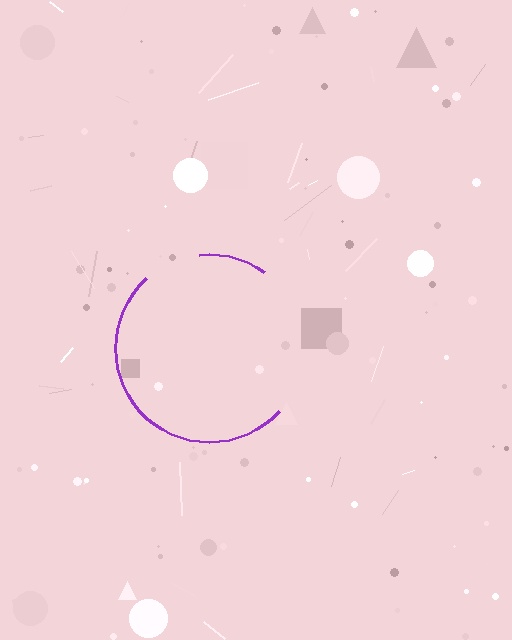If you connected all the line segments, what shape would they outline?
They would outline a circle.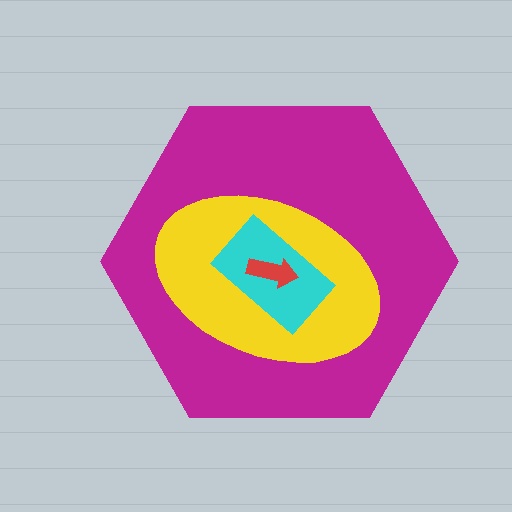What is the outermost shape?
The magenta hexagon.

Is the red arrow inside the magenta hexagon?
Yes.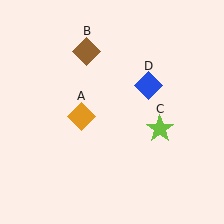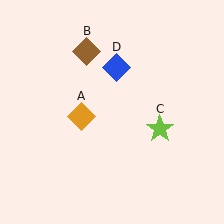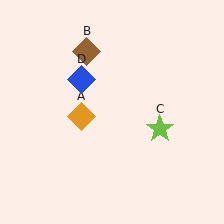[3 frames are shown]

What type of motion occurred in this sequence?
The blue diamond (object D) rotated counterclockwise around the center of the scene.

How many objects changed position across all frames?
1 object changed position: blue diamond (object D).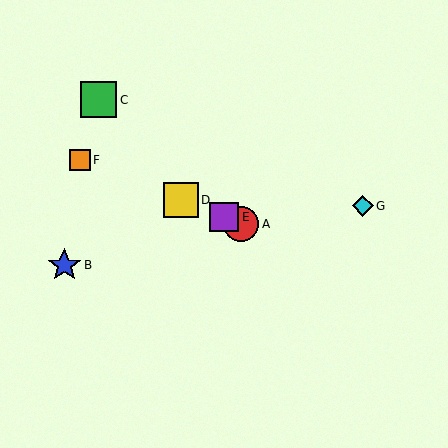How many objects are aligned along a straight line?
4 objects (A, D, E, F) are aligned along a straight line.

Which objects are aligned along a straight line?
Objects A, D, E, F are aligned along a straight line.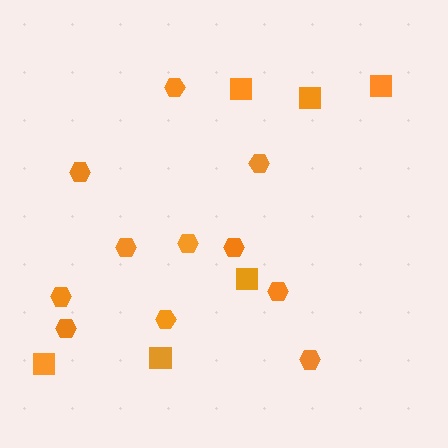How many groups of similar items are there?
There are 2 groups: one group of hexagons (11) and one group of squares (6).